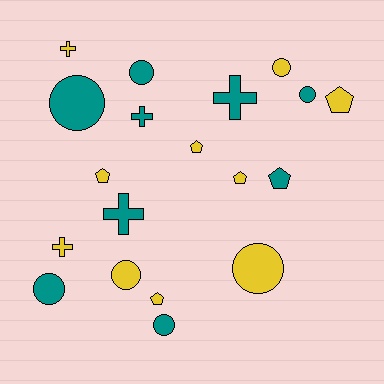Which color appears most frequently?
Yellow, with 10 objects.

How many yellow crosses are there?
There are 2 yellow crosses.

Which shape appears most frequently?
Circle, with 8 objects.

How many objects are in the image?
There are 19 objects.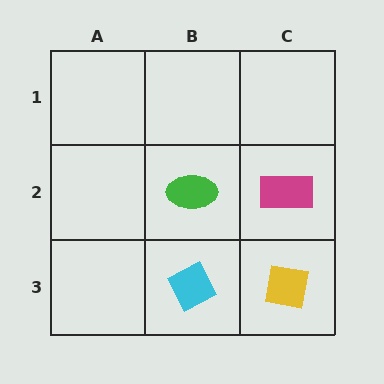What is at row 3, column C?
A yellow square.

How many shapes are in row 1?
0 shapes.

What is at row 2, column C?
A magenta rectangle.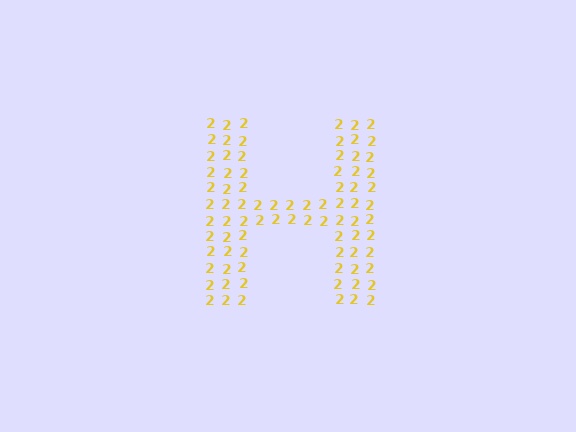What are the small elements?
The small elements are digit 2's.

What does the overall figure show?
The overall figure shows the letter H.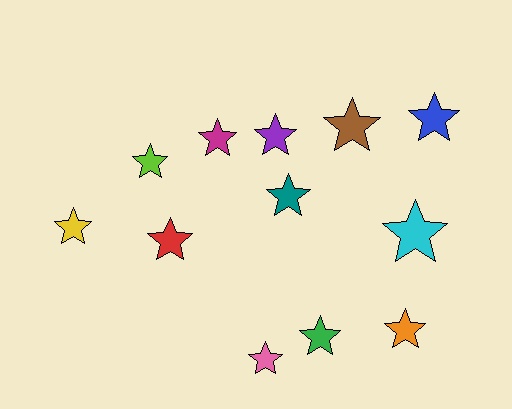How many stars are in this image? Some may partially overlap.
There are 12 stars.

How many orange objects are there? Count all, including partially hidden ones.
There is 1 orange object.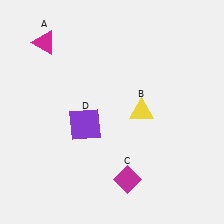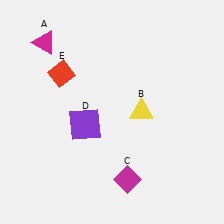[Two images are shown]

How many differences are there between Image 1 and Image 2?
There is 1 difference between the two images.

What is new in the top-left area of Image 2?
A red diamond (E) was added in the top-left area of Image 2.